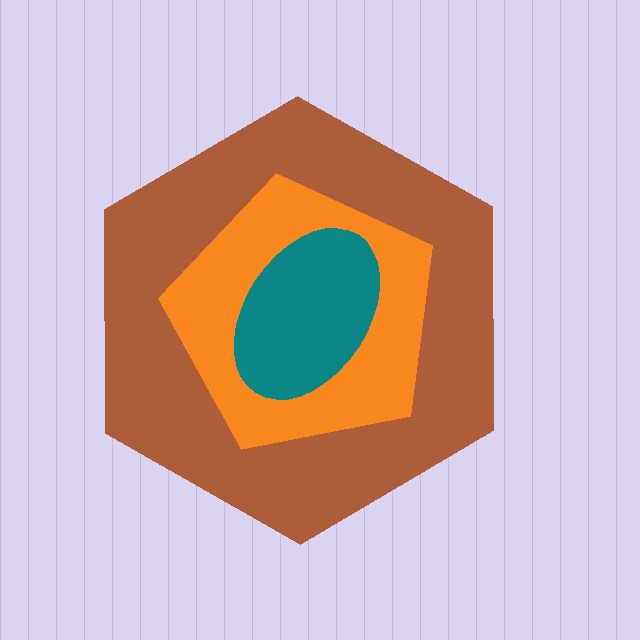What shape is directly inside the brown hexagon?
The orange pentagon.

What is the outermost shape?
The brown hexagon.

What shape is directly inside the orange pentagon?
The teal ellipse.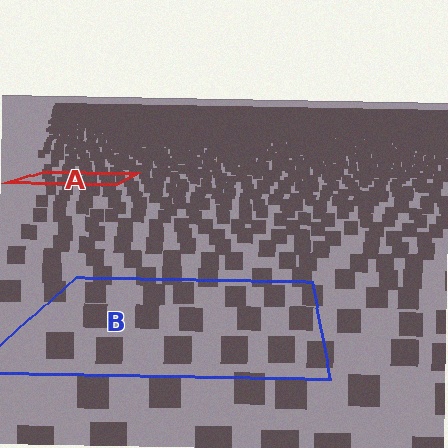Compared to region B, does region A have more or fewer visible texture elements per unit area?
Region A has more texture elements per unit area — they are packed more densely because it is farther away.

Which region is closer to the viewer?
Region B is closer. The texture elements there are larger and more spread out.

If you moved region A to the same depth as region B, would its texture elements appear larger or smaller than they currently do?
They would appear larger. At a closer depth, the same texture elements are projected at a bigger on-screen size.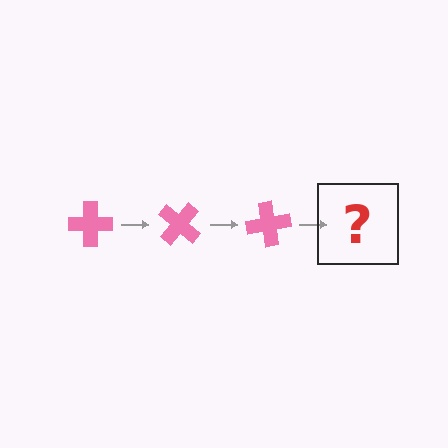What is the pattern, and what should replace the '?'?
The pattern is that the cross rotates 40 degrees each step. The '?' should be a pink cross rotated 120 degrees.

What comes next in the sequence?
The next element should be a pink cross rotated 120 degrees.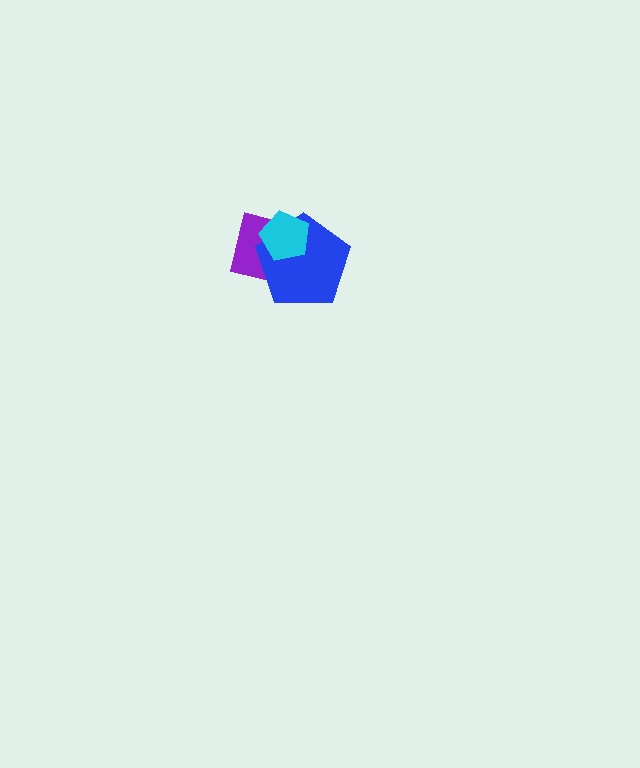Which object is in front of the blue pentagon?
The cyan pentagon is in front of the blue pentagon.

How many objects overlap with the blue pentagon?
2 objects overlap with the blue pentagon.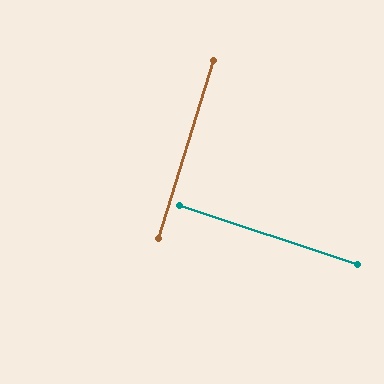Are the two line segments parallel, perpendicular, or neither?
Perpendicular — they meet at approximately 89°.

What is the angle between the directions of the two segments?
Approximately 89 degrees.